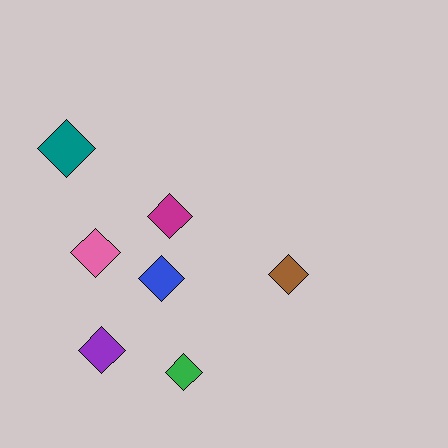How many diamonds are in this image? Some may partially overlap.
There are 7 diamonds.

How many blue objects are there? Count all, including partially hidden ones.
There is 1 blue object.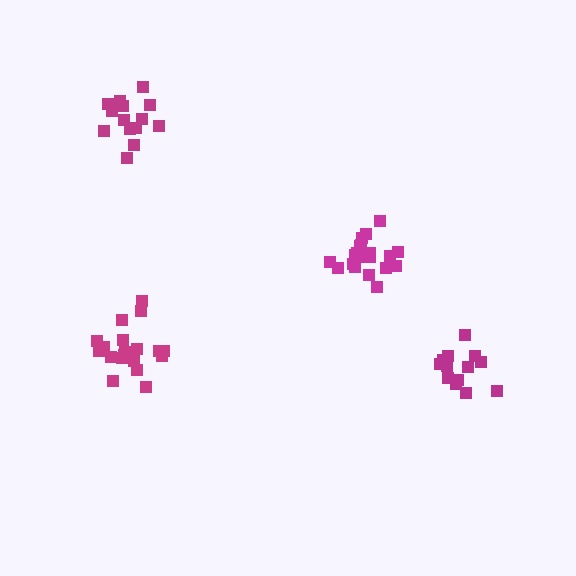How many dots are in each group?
Group 1: 14 dots, Group 2: 20 dots, Group 3: 19 dots, Group 4: 14 dots (67 total).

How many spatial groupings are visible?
There are 4 spatial groupings.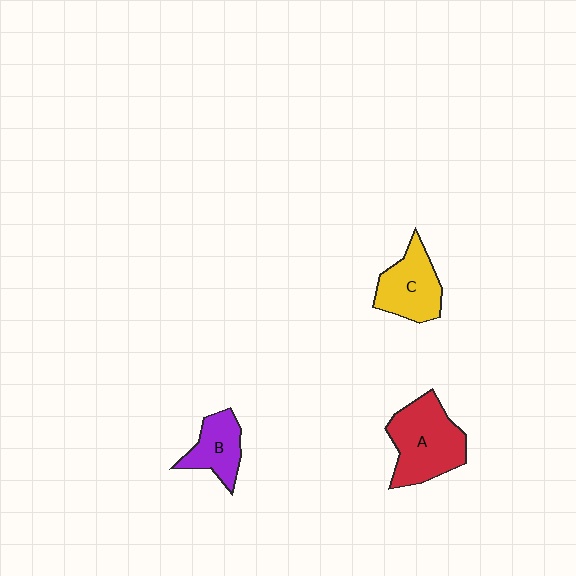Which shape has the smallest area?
Shape B (purple).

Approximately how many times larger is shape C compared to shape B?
Approximately 1.3 times.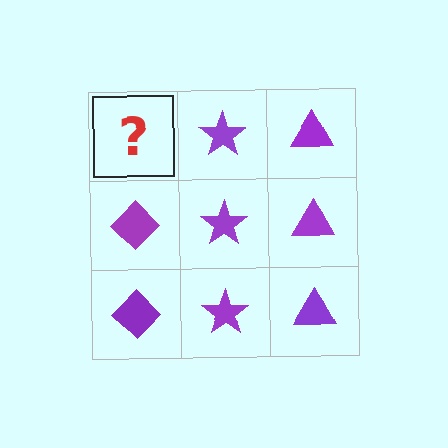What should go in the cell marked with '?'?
The missing cell should contain a purple diamond.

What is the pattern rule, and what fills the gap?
The rule is that each column has a consistent shape. The gap should be filled with a purple diamond.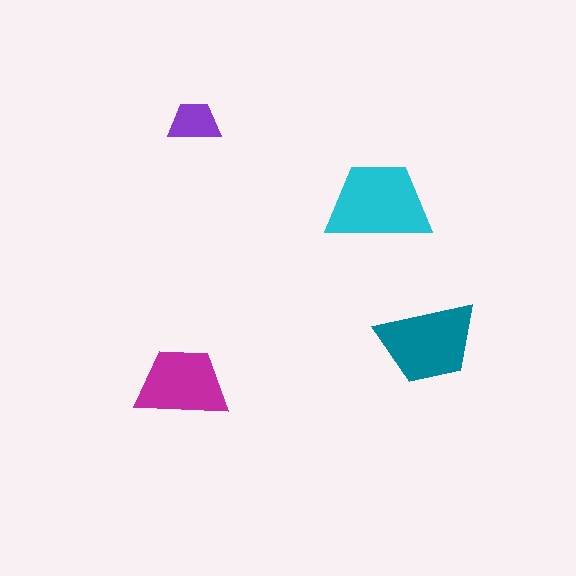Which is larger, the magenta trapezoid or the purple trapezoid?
The magenta one.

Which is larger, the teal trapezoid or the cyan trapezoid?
The cyan one.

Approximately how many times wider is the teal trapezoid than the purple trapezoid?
About 2 times wider.